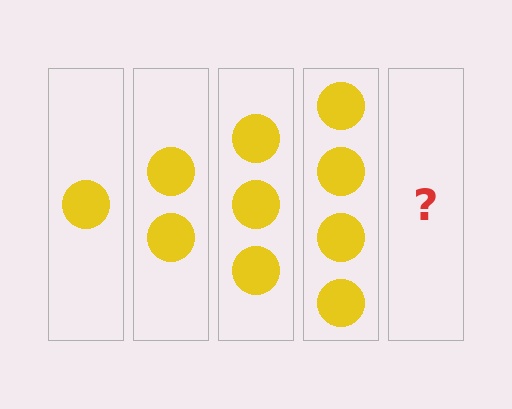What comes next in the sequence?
The next element should be 5 circles.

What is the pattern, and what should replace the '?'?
The pattern is that each step adds one more circle. The '?' should be 5 circles.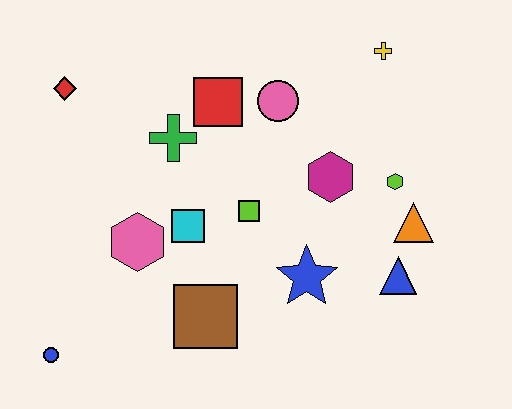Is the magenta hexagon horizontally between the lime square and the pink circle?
No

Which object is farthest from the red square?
The blue circle is farthest from the red square.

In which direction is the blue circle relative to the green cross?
The blue circle is below the green cross.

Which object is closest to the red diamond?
The green cross is closest to the red diamond.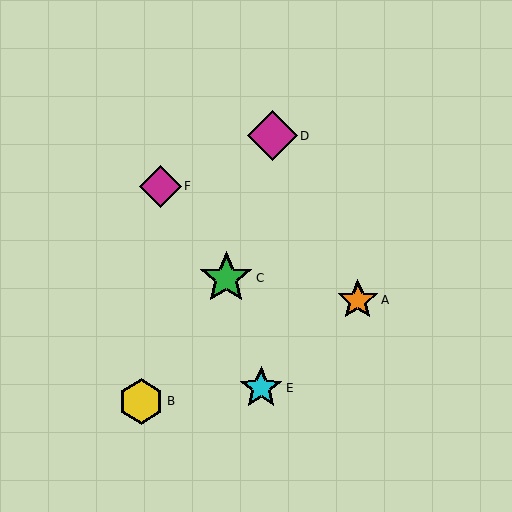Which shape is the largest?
The green star (labeled C) is the largest.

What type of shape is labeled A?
Shape A is an orange star.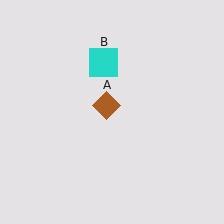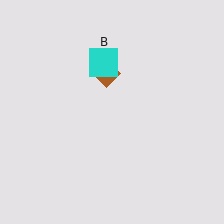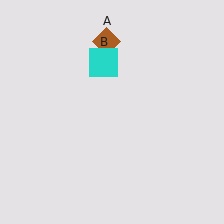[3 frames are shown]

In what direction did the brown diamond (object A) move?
The brown diamond (object A) moved up.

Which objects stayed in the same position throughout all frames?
Cyan square (object B) remained stationary.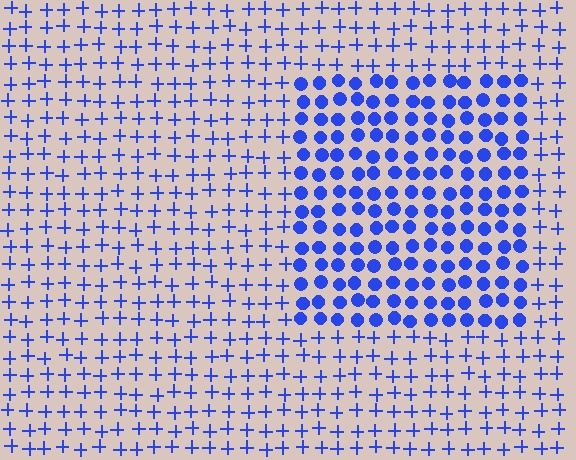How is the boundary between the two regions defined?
The boundary is defined by a change in element shape: circles inside vs. plus signs outside. All elements share the same color and spacing.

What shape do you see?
I see a rectangle.